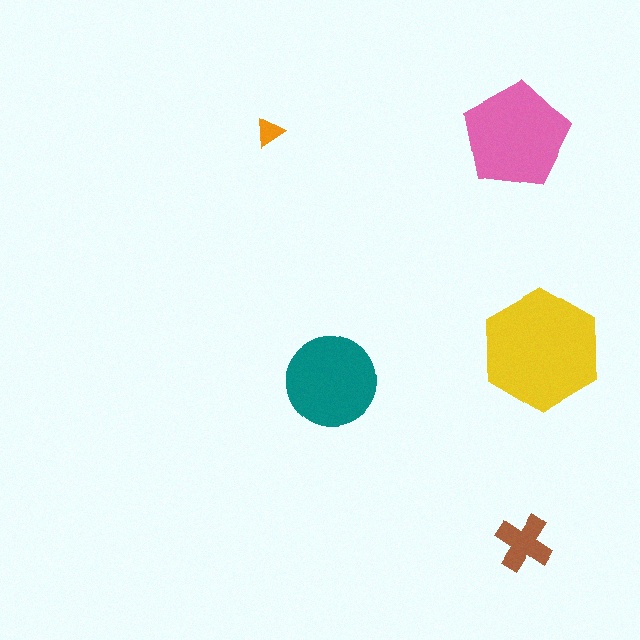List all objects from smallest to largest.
The orange triangle, the brown cross, the teal circle, the pink pentagon, the yellow hexagon.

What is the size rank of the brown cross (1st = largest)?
4th.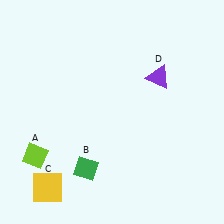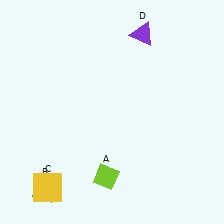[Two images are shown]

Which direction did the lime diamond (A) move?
The lime diamond (A) moved right.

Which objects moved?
The objects that moved are: the lime diamond (A), the green diamond (B), the purple triangle (D).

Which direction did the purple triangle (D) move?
The purple triangle (D) moved up.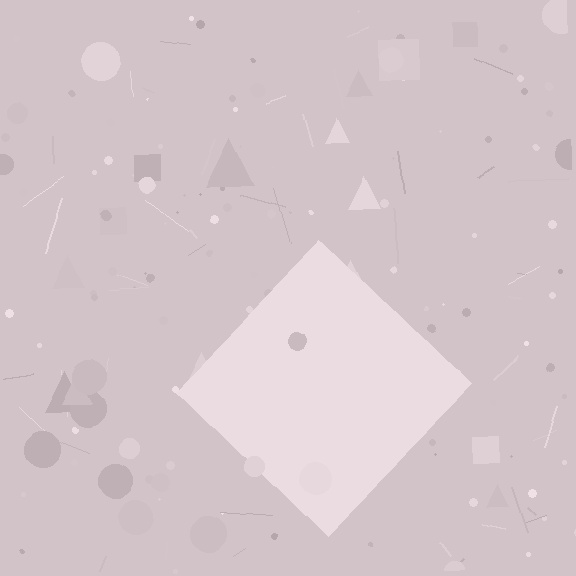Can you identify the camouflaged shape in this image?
The camouflaged shape is a diamond.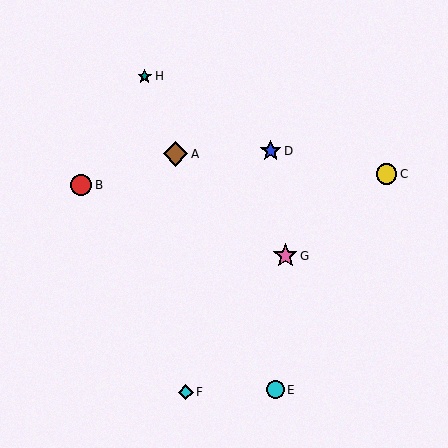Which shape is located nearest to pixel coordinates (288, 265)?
The pink star (labeled G) at (285, 256) is nearest to that location.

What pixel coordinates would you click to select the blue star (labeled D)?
Click at (271, 151) to select the blue star D.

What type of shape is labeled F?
Shape F is a cyan diamond.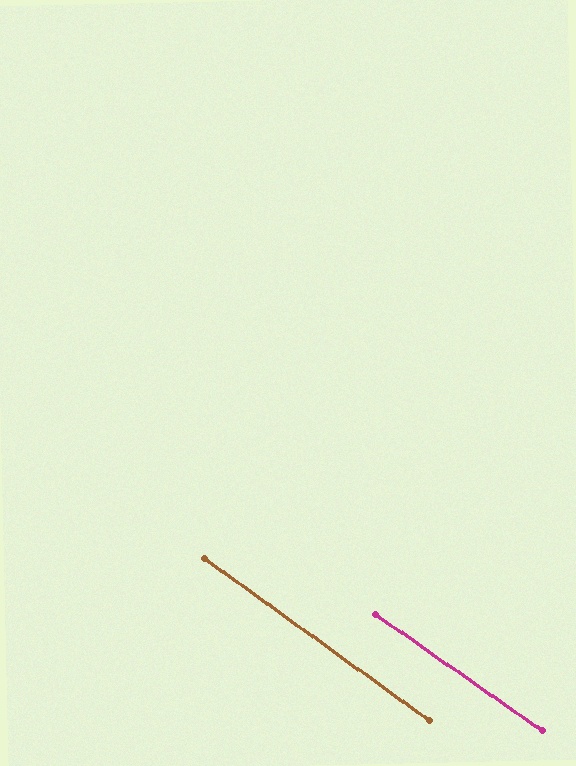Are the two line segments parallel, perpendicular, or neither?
Parallel — their directions differ by only 1.0°.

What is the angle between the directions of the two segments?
Approximately 1 degree.